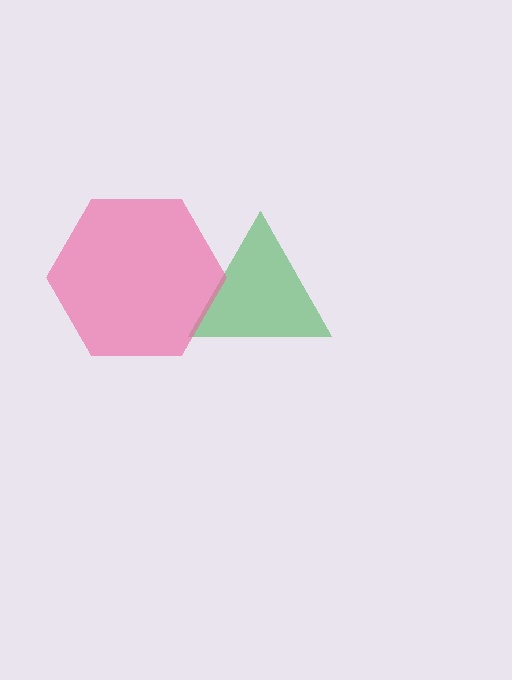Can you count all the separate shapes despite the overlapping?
Yes, there are 2 separate shapes.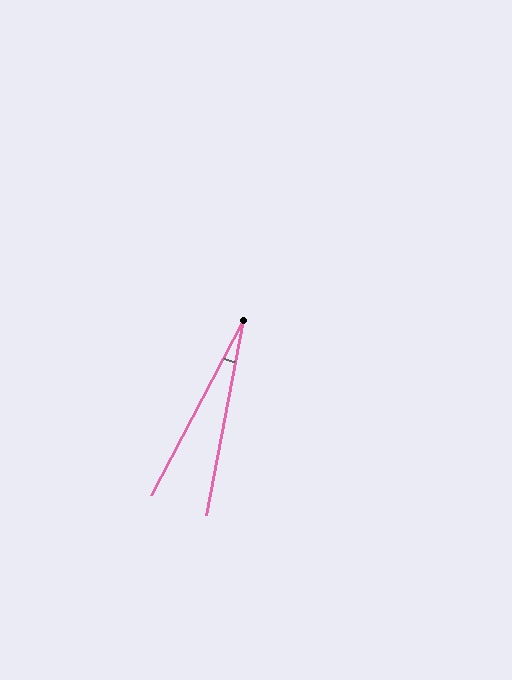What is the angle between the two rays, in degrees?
Approximately 17 degrees.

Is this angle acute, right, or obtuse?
It is acute.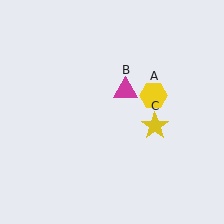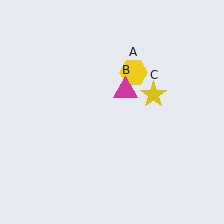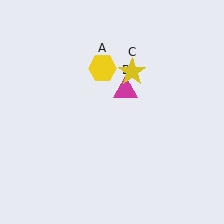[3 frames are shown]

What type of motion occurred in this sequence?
The yellow hexagon (object A), yellow star (object C) rotated counterclockwise around the center of the scene.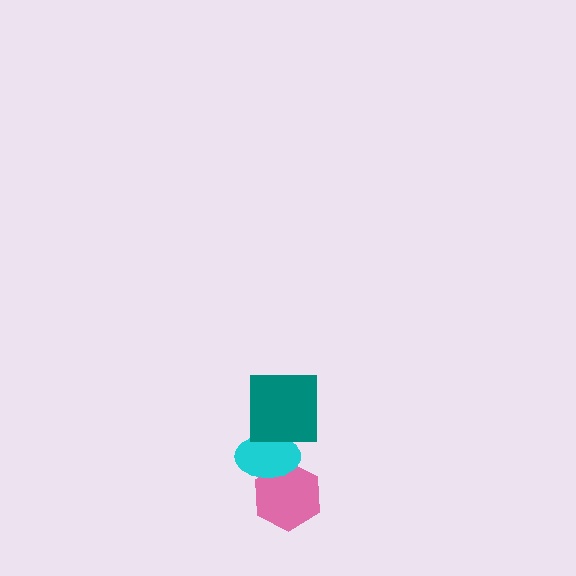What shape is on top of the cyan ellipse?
The teal square is on top of the cyan ellipse.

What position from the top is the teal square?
The teal square is 1st from the top.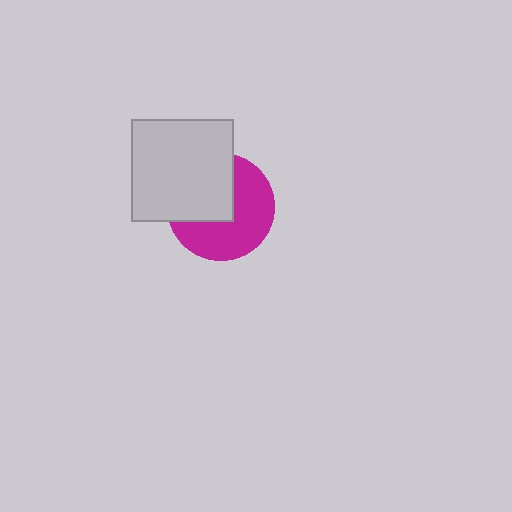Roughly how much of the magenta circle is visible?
About half of it is visible (roughly 57%).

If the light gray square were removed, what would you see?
You would see the complete magenta circle.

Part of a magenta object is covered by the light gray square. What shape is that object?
It is a circle.